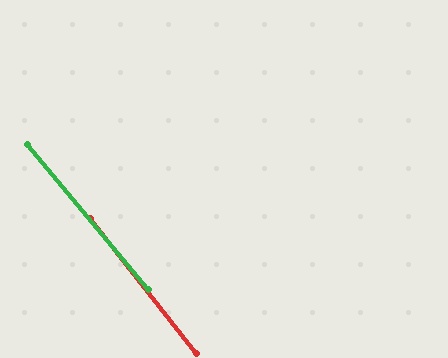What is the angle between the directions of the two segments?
Approximately 2 degrees.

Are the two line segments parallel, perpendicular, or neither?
Parallel — their directions differ by only 1.6°.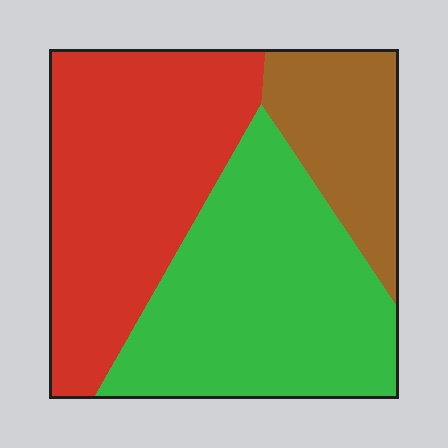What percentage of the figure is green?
Green takes up about two fifths (2/5) of the figure.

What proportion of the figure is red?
Red takes up about two fifths (2/5) of the figure.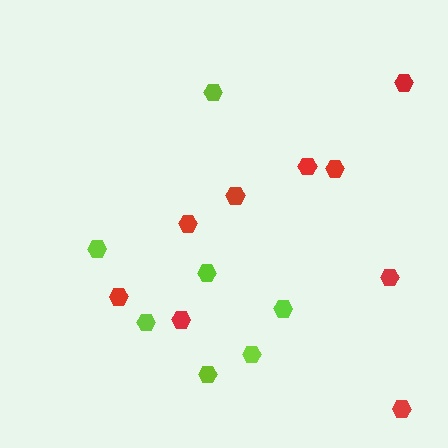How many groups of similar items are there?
There are 2 groups: one group of lime hexagons (7) and one group of red hexagons (9).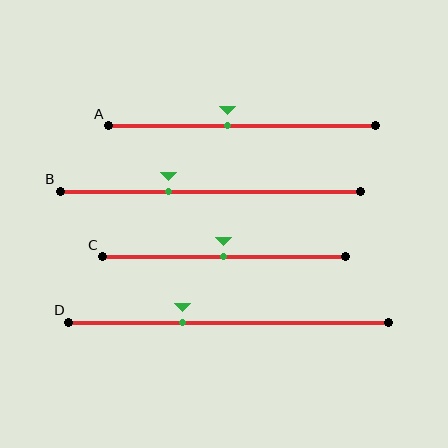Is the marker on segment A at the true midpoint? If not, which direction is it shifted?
No, the marker on segment A is shifted to the left by about 5% of the segment length.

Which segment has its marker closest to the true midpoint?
Segment C has its marker closest to the true midpoint.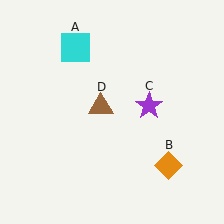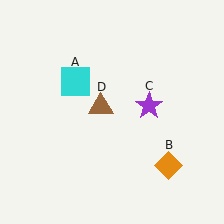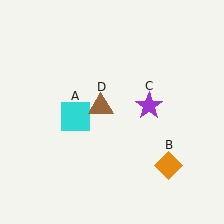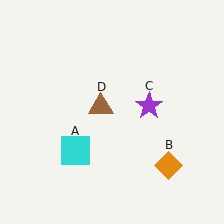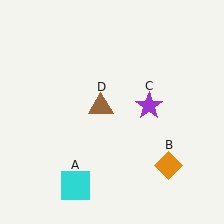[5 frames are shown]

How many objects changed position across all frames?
1 object changed position: cyan square (object A).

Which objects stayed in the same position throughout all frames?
Orange diamond (object B) and purple star (object C) and brown triangle (object D) remained stationary.